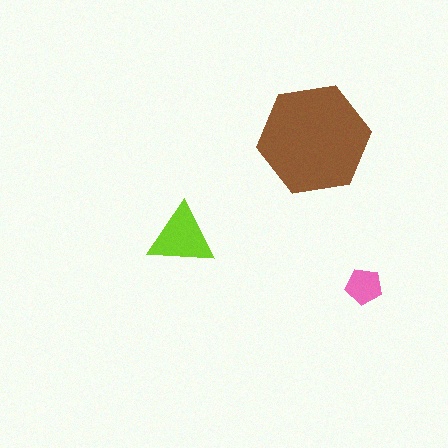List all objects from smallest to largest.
The pink pentagon, the lime triangle, the brown hexagon.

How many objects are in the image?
There are 3 objects in the image.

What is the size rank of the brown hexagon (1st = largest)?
1st.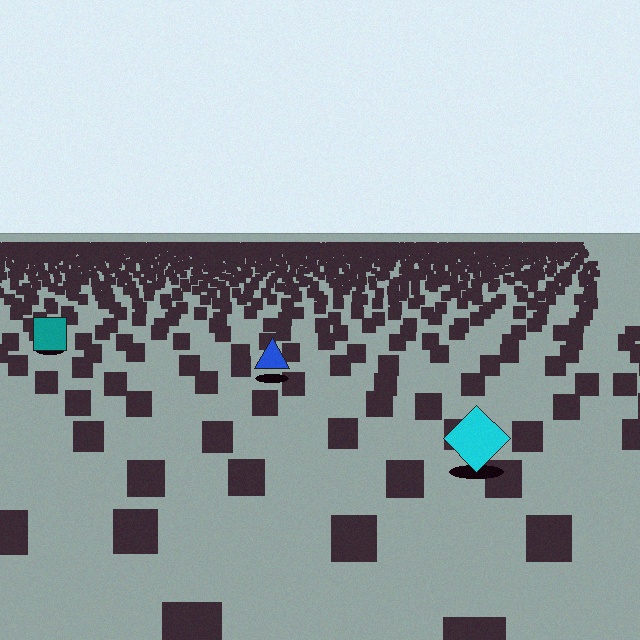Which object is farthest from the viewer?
The teal square is farthest from the viewer. It appears smaller and the ground texture around it is denser.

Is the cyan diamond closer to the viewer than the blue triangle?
Yes. The cyan diamond is closer — you can tell from the texture gradient: the ground texture is coarser near it.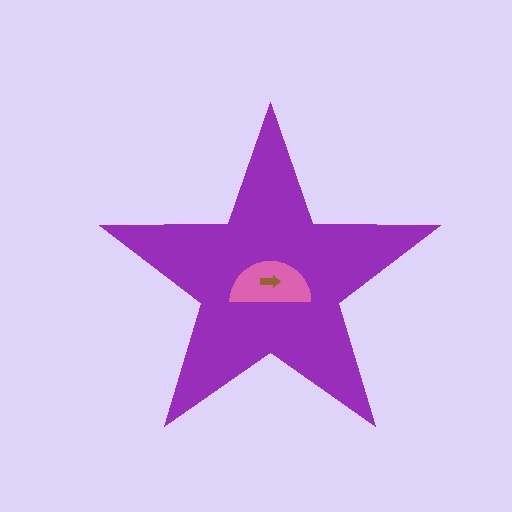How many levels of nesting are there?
3.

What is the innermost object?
The brown arrow.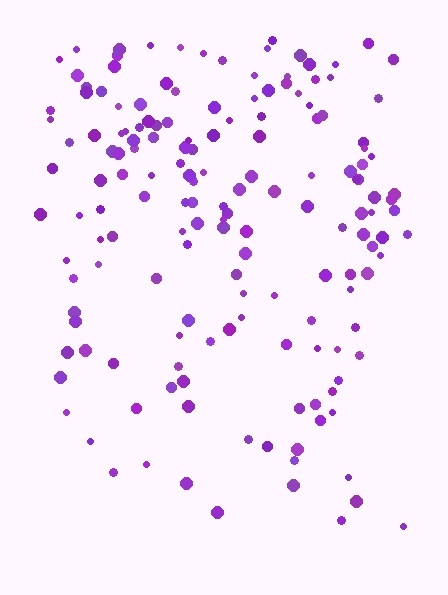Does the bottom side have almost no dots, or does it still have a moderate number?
Still a moderate number, just noticeably fewer than the top.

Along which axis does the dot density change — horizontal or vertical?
Vertical.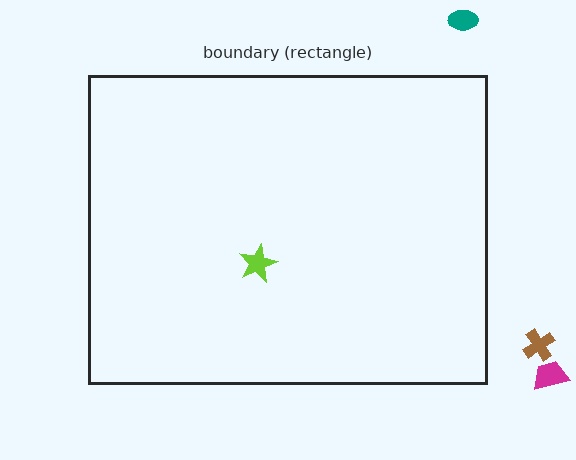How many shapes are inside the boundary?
1 inside, 3 outside.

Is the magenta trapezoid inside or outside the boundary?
Outside.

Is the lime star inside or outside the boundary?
Inside.